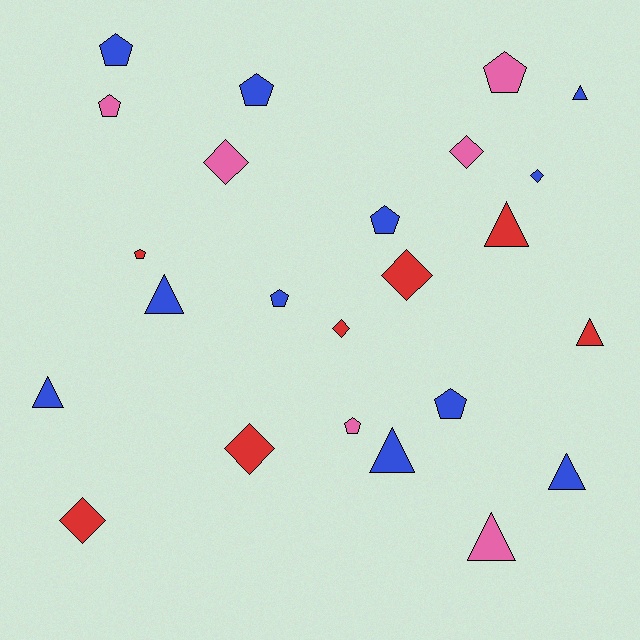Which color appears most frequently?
Blue, with 11 objects.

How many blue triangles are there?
There are 5 blue triangles.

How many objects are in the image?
There are 24 objects.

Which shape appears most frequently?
Pentagon, with 9 objects.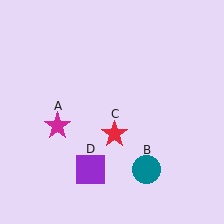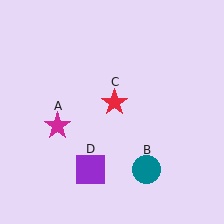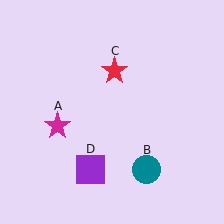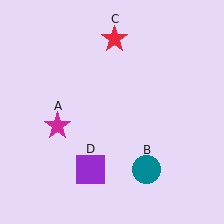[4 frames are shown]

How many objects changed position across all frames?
1 object changed position: red star (object C).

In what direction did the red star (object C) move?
The red star (object C) moved up.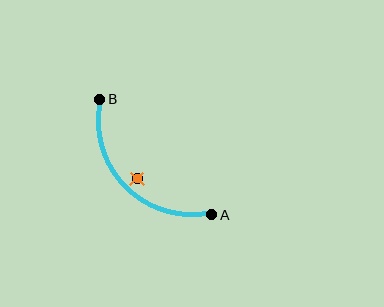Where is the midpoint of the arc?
The arc midpoint is the point on the curve farthest from the straight line joining A and B. It sits below and to the left of that line.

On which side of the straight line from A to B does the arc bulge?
The arc bulges below and to the left of the straight line connecting A and B.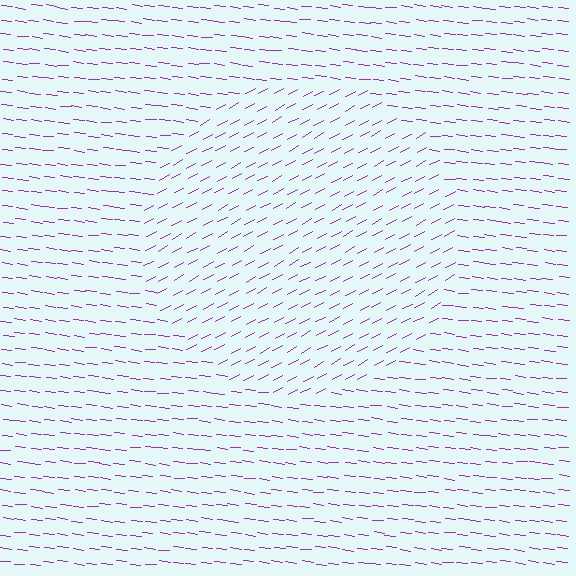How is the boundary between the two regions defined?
The boundary is defined purely by a change in line orientation (approximately 35 degrees difference). All lines are the same color and thickness.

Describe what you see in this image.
The image is filled with small purple line segments. A circle region in the image has lines oriented differently from the surrounding lines, creating a visible texture boundary.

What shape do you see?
I see a circle.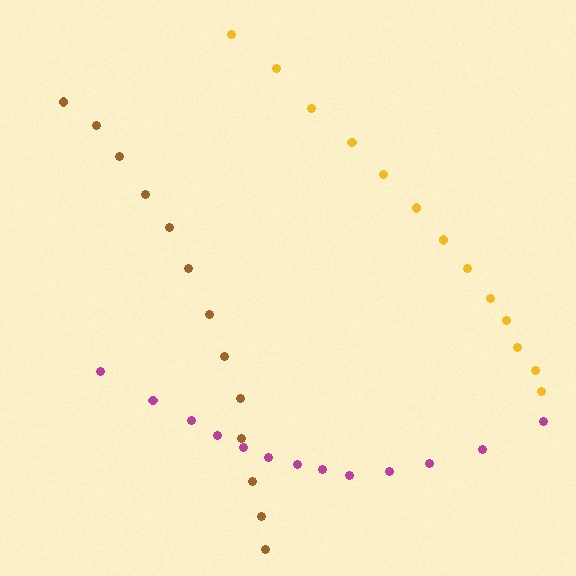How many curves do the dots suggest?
There are 3 distinct paths.